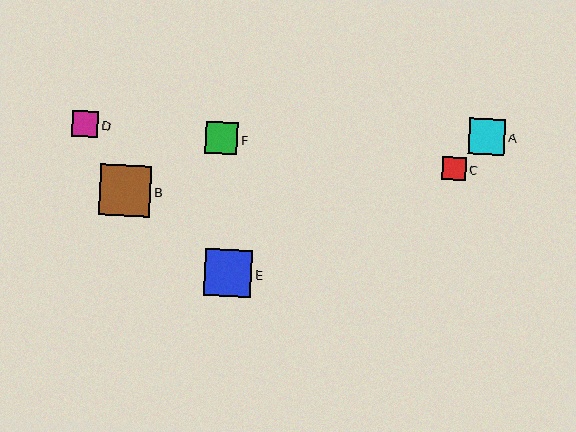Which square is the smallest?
Square C is the smallest with a size of approximately 23 pixels.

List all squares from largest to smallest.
From largest to smallest: B, E, A, F, D, C.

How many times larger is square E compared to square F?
Square E is approximately 1.5 times the size of square F.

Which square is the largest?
Square B is the largest with a size of approximately 51 pixels.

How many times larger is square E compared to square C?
Square E is approximately 2.0 times the size of square C.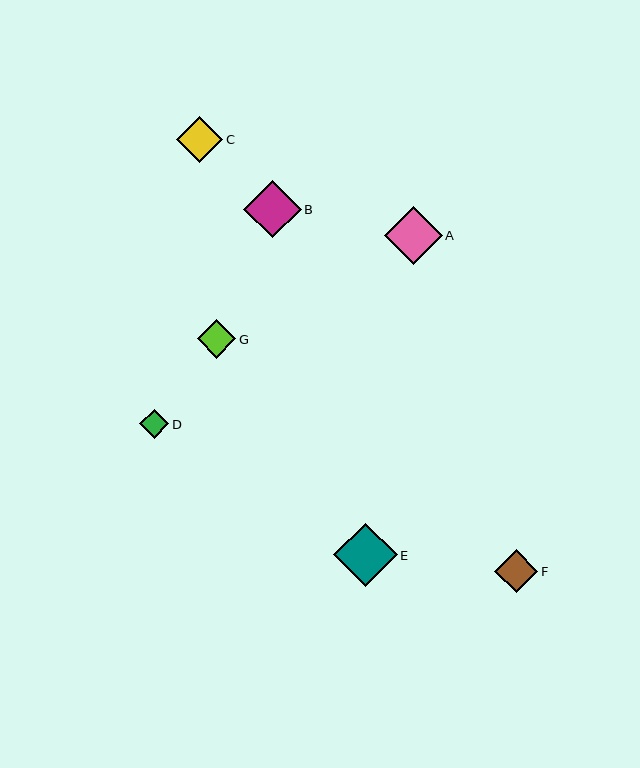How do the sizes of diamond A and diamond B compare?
Diamond A and diamond B are approximately the same size.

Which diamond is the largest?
Diamond E is the largest with a size of approximately 64 pixels.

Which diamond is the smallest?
Diamond D is the smallest with a size of approximately 29 pixels.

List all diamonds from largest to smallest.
From largest to smallest: E, A, B, C, F, G, D.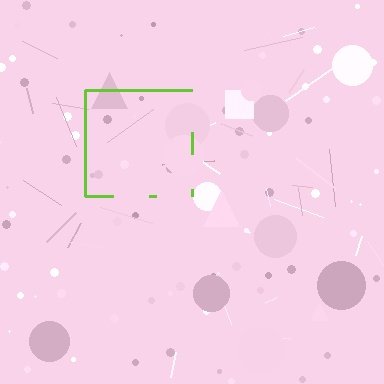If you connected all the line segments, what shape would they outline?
They would outline a square.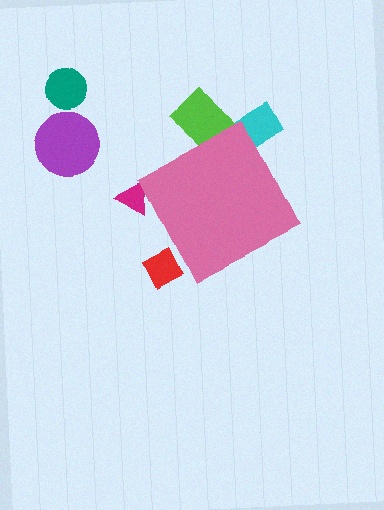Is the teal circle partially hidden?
No, the teal circle is fully visible.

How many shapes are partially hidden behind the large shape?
4 shapes are partially hidden.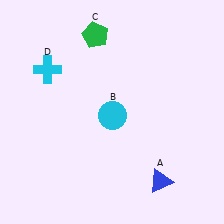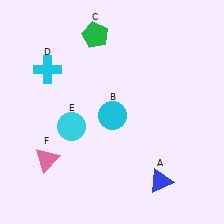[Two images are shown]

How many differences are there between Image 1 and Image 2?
There are 2 differences between the two images.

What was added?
A cyan circle (E), a pink triangle (F) were added in Image 2.